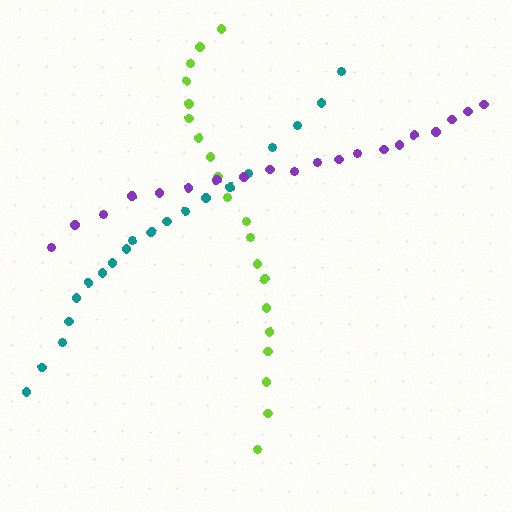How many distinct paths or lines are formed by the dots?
There are 3 distinct paths.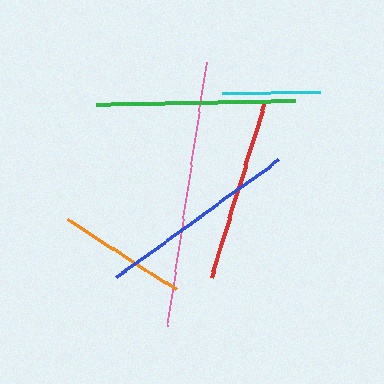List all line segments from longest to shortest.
From longest to shortest: pink, blue, green, red, orange, cyan.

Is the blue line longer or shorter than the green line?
The blue line is longer than the green line.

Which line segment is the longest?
The pink line is the longest at approximately 267 pixels.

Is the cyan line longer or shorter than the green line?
The green line is longer than the cyan line.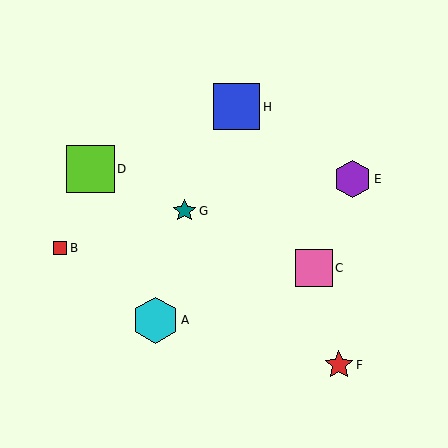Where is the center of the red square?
The center of the red square is at (60, 248).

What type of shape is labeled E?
Shape E is a purple hexagon.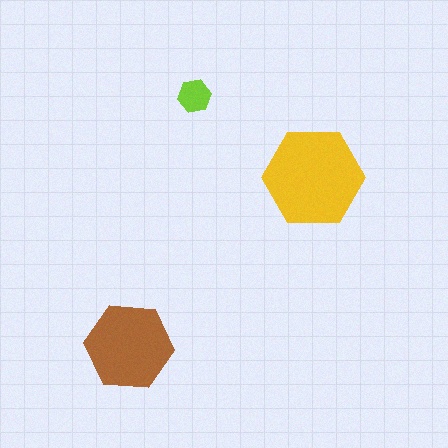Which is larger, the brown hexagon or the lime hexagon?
The brown one.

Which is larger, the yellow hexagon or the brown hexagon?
The yellow one.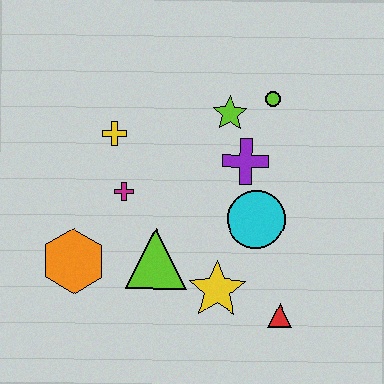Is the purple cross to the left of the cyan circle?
Yes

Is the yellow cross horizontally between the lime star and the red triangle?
No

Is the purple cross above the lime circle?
No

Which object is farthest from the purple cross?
The orange hexagon is farthest from the purple cross.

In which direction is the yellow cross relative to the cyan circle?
The yellow cross is to the left of the cyan circle.